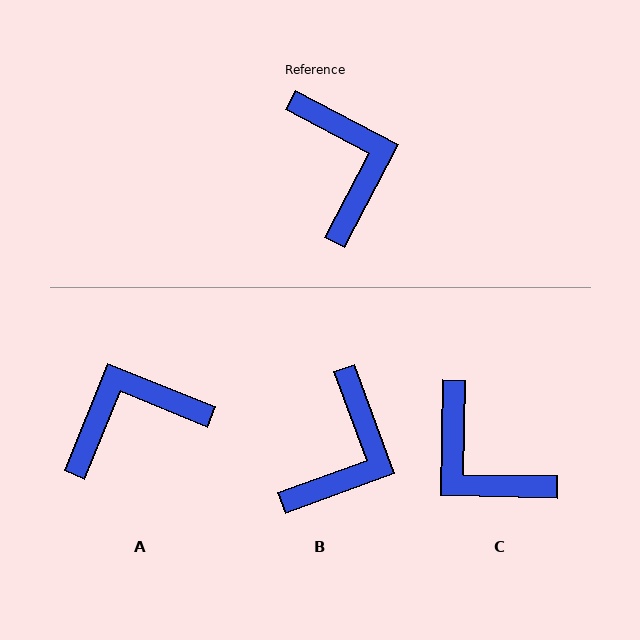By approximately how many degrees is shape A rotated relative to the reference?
Approximately 96 degrees counter-clockwise.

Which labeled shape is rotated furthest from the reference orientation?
C, about 153 degrees away.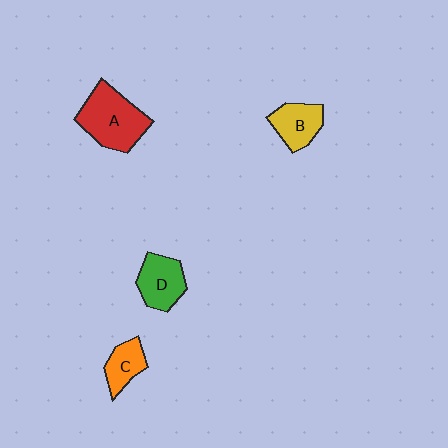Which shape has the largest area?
Shape A (red).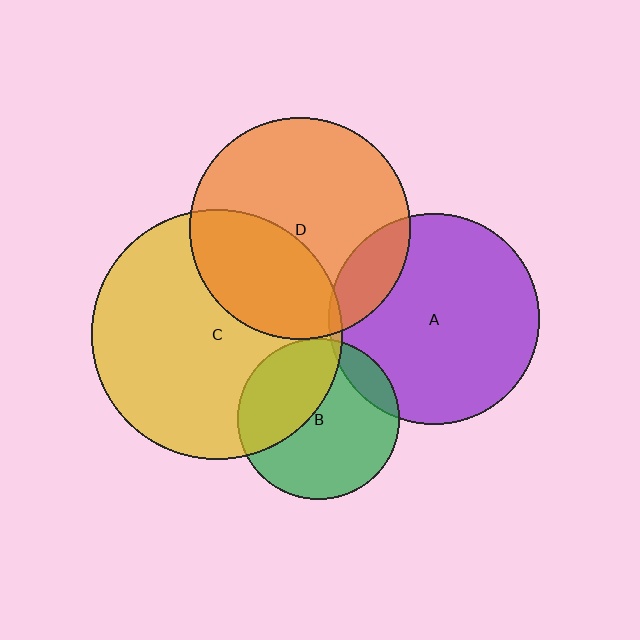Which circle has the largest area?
Circle C (yellow).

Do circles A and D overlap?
Yes.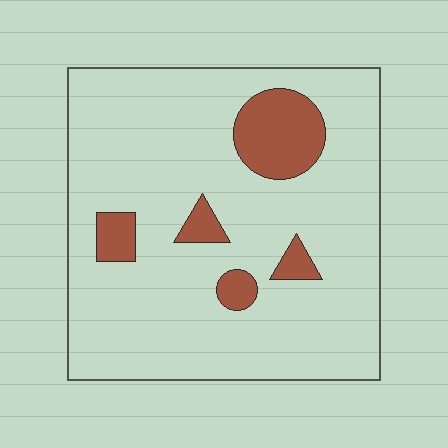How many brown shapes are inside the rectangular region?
5.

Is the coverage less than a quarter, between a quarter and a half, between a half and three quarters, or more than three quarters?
Less than a quarter.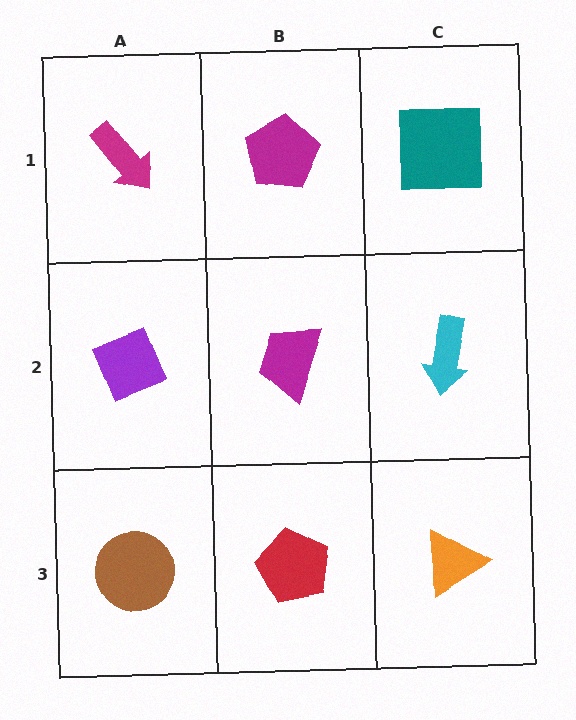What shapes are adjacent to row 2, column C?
A teal square (row 1, column C), an orange triangle (row 3, column C), a magenta trapezoid (row 2, column B).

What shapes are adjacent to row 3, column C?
A cyan arrow (row 2, column C), a red pentagon (row 3, column B).